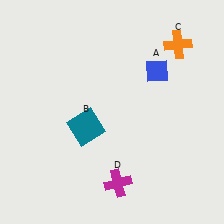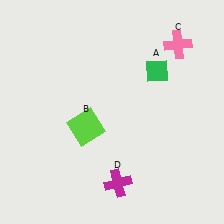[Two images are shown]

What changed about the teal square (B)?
In Image 1, B is teal. In Image 2, it changed to lime.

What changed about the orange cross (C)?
In Image 1, C is orange. In Image 2, it changed to pink.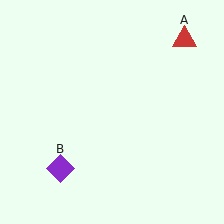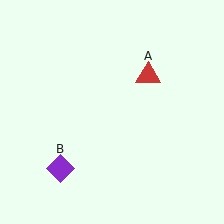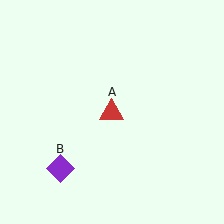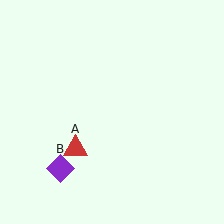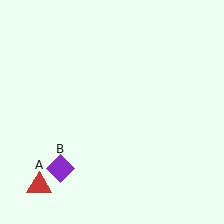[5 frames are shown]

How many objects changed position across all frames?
1 object changed position: red triangle (object A).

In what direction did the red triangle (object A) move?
The red triangle (object A) moved down and to the left.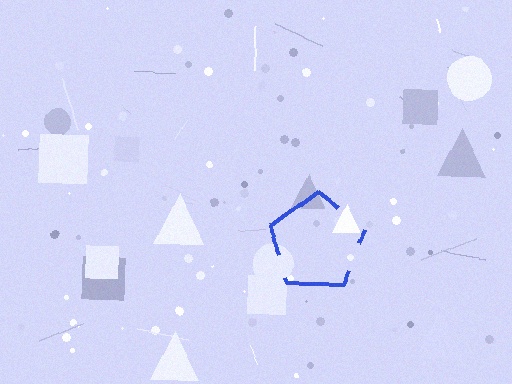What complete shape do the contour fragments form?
The contour fragments form a pentagon.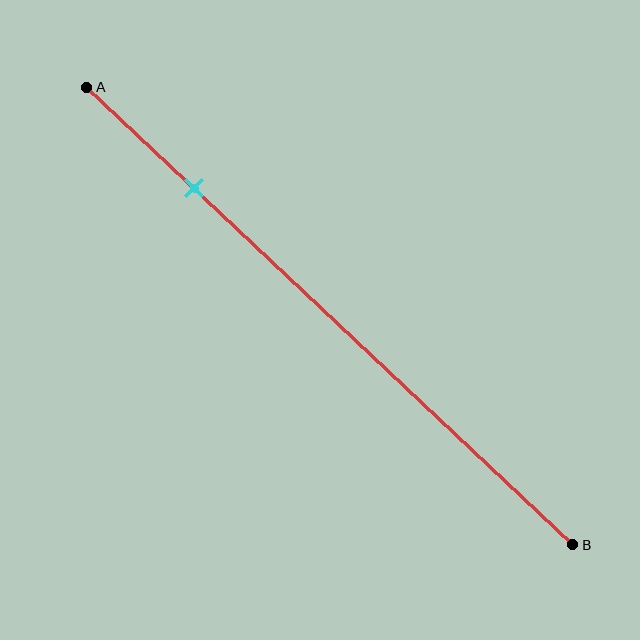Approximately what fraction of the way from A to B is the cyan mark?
The cyan mark is approximately 20% of the way from A to B.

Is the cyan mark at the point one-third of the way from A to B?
No, the mark is at about 20% from A, not at the 33% one-third point.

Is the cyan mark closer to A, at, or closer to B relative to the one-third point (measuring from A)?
The cyan mark is closer to point A than the one-third point of segment AB.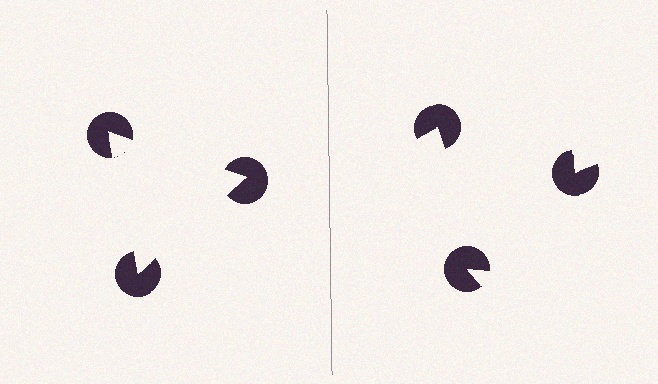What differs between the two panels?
The pac-man discs are positioned identically on both sides; only the wedge orientations differ. On the left they align to a triangle; on the right they are misaligned.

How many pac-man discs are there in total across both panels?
6 — 3 on each side.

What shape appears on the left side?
An illusory triangle.